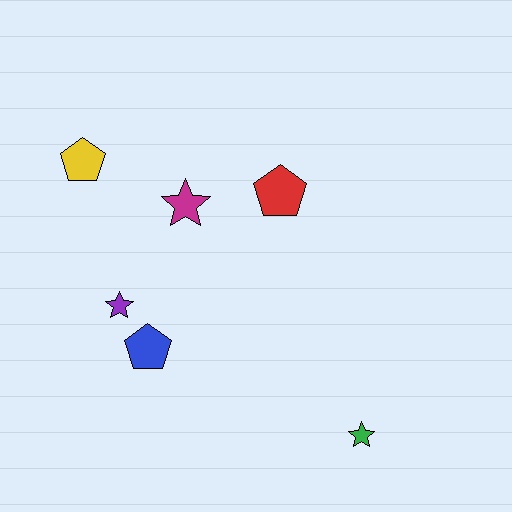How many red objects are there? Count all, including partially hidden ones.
There is 1 red object.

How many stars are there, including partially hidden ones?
There are 3 stars.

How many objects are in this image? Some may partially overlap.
There are 6 objects.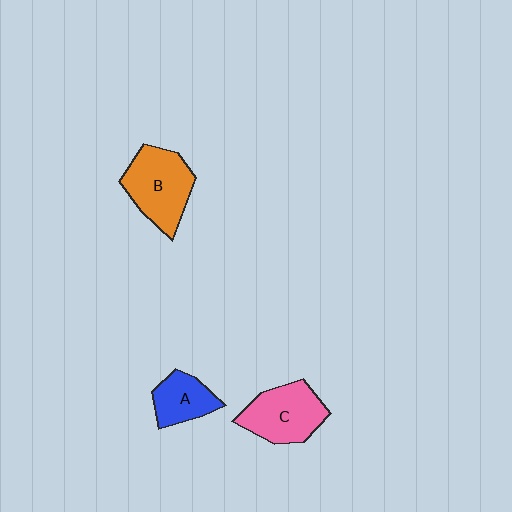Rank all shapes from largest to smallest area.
From largest to smallest: B (orange), C (pink), A (blue).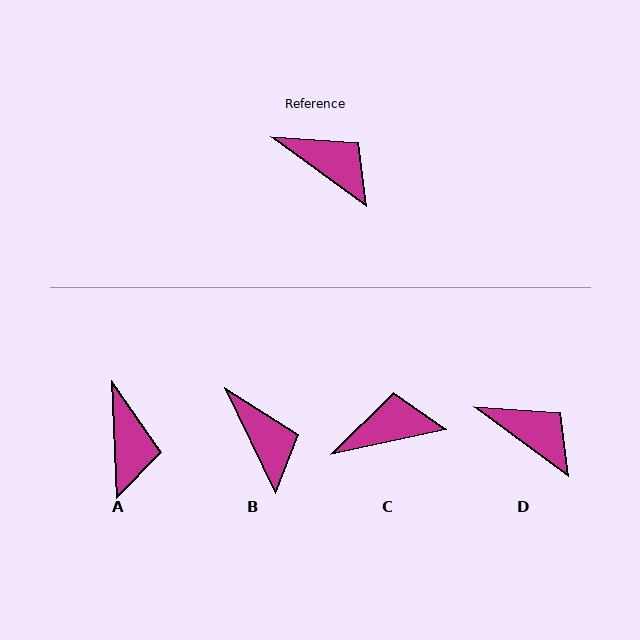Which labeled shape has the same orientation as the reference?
D.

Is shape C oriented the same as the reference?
No, it is off by about 48 degrees.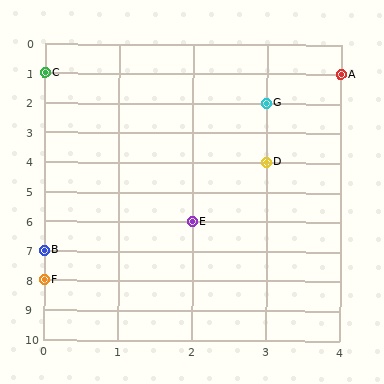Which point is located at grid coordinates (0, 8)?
Point F is at (0, 8).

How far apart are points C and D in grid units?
Points C and D are 3 columns and 3 rows apart (about 4.2 grid units diagonally).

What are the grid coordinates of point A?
Point A is at grid coordinates (4, 1).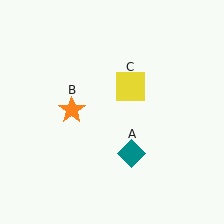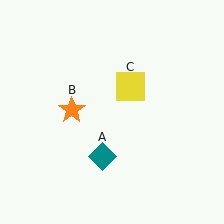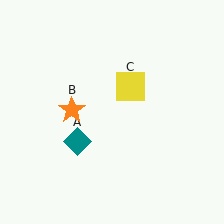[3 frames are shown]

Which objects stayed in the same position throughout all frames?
Orange star (object B) and yellow square (object C) remained stationary.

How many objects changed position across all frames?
1 object changed position: teal diamond (object A).